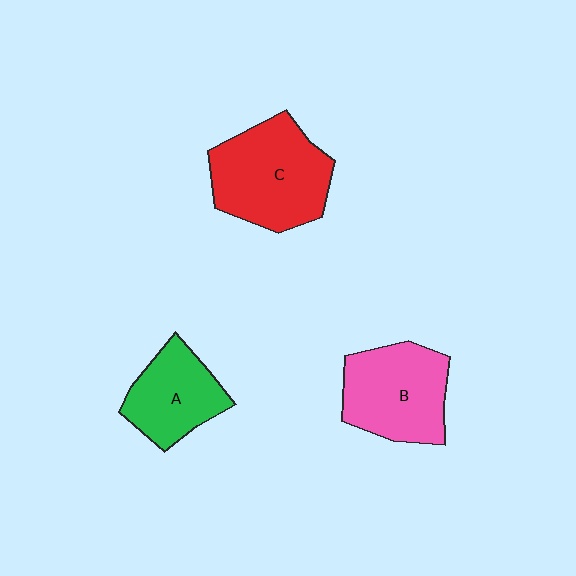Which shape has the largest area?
Shape C (red).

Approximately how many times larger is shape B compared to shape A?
Approximately 1.3 times.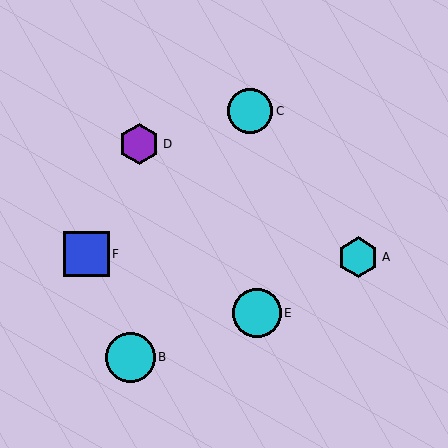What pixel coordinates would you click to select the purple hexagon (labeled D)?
Click at (139, 144) to select the purple hexagon D.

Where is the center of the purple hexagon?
The center of the purple hexagon is at (139, 144).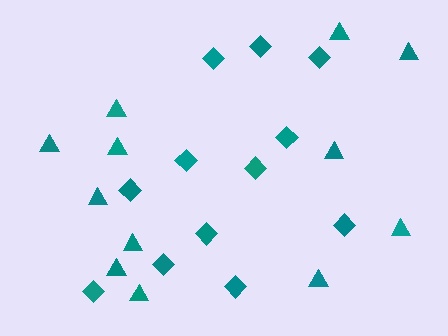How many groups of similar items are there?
There are 2 groups: one group of triangles (12) and one group of diamonds (12).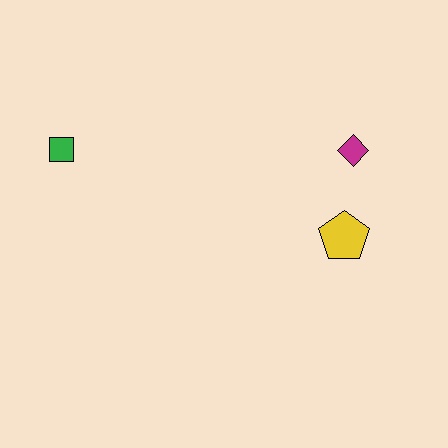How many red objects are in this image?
There are no red objects.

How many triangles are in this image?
There are no triangles.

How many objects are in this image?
There are 3 objects.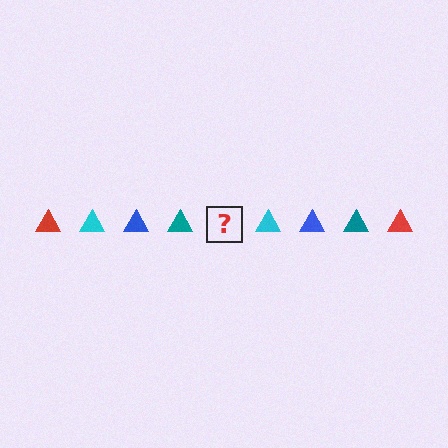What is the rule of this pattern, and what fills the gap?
The rule is that the pattern cycles through red, cyan, blue, teal triangles. The gap should be filled with a red triangle.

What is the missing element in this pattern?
The missing element is a red triangle.